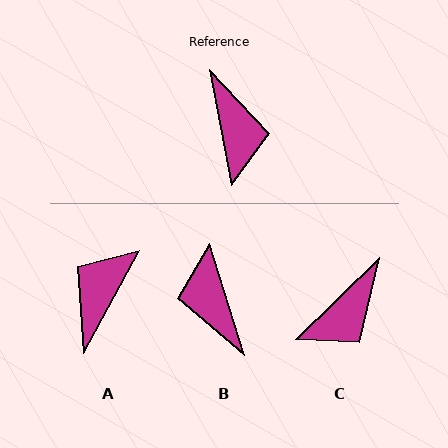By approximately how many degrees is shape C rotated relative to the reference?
Approximately 57 degrees clockwise.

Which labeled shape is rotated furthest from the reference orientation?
B, about 173 degrees away.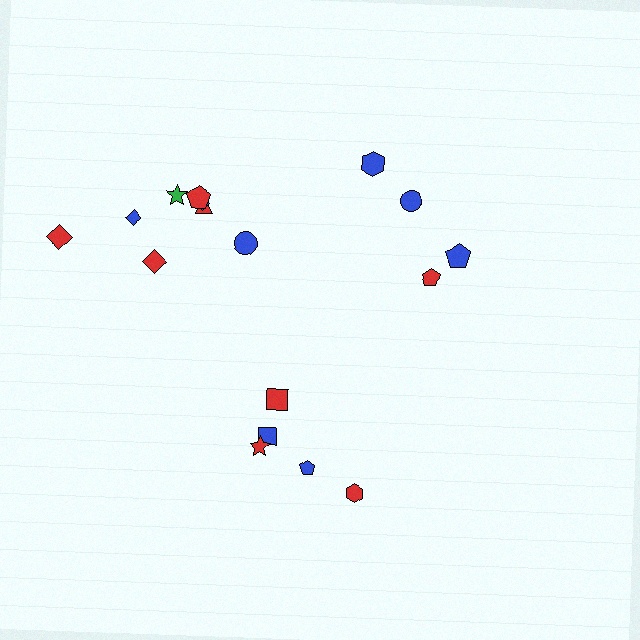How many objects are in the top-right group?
There are 4 objects.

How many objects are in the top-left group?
There are 8 objects.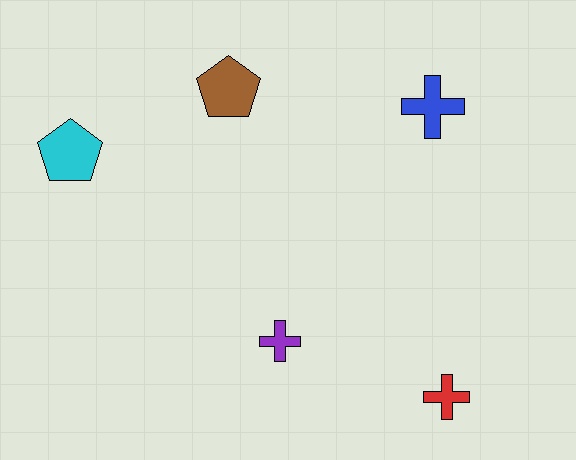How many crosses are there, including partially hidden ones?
There are 3 crosses.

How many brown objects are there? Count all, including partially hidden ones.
There is 1 brown object.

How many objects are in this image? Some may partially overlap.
There are 5 objects.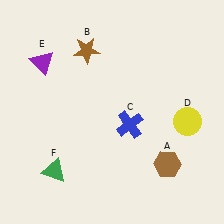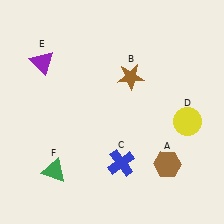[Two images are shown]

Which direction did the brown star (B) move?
The brown star (B) moved right.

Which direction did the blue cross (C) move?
The blue cross (C) moved down.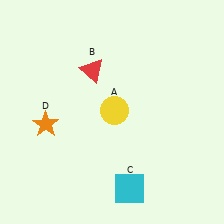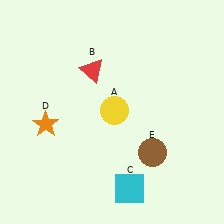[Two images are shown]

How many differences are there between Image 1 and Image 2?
There is 1 difference between the two images.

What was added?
A brown circle (E) was added in Image 2.